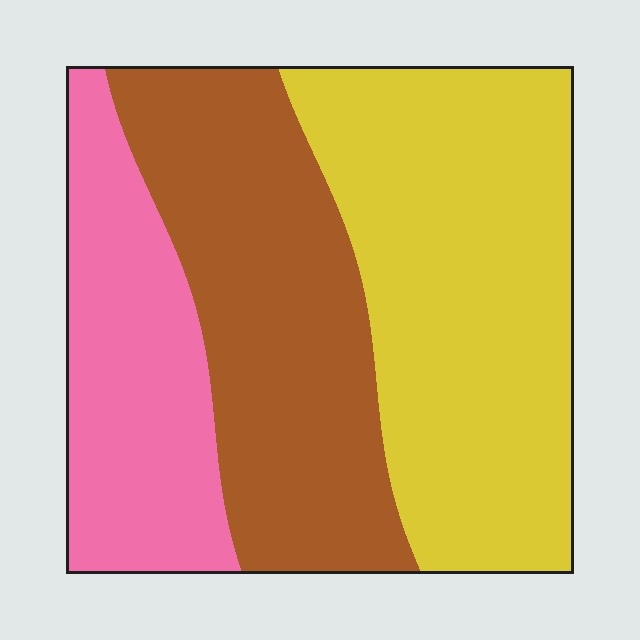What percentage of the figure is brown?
Brown covers about 35% of the figure.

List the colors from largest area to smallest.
From largest to smallest: yellow, brown, pink.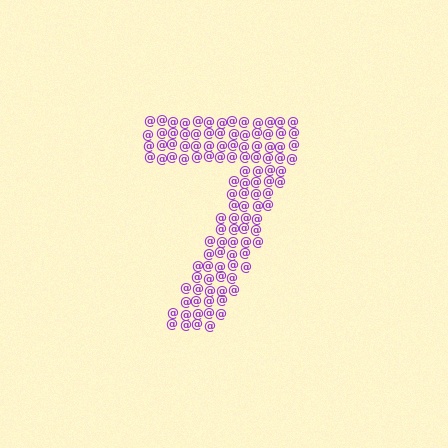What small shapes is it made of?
It is made of small at signs.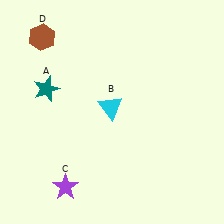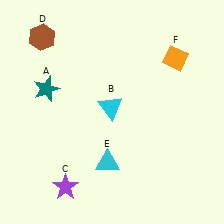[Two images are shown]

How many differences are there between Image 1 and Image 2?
There are 2 differences between the two images.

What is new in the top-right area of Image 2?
An orange diamond (F) was added in the top-right area of Image 2.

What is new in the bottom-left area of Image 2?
A cyan triangle (E) was added in the bottom-left area of Image 2.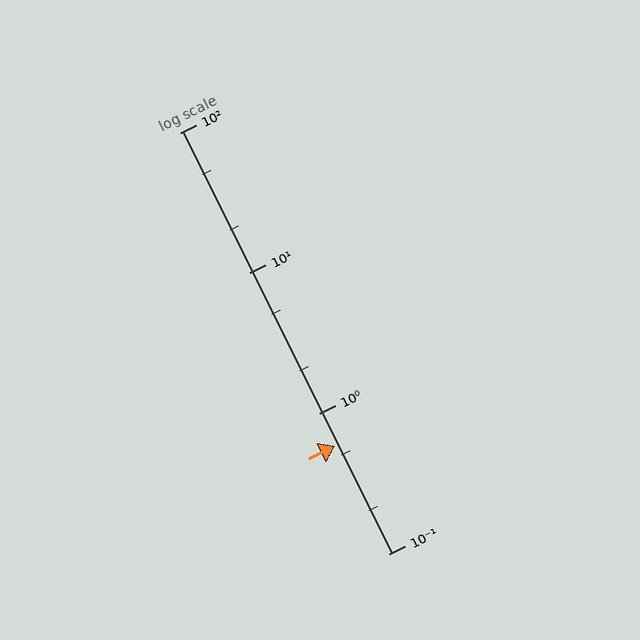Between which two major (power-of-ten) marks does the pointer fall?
The pointer is between 0.1 and 1.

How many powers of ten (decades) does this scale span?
The scale spans 3 decades, from 0.1 to 100.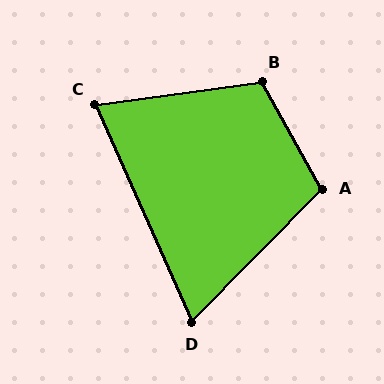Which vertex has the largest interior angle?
B, at approximately 111 degrees.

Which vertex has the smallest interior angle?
D, at approximately 69 degrees.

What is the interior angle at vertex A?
Approximately 106 degrees (obtuse).